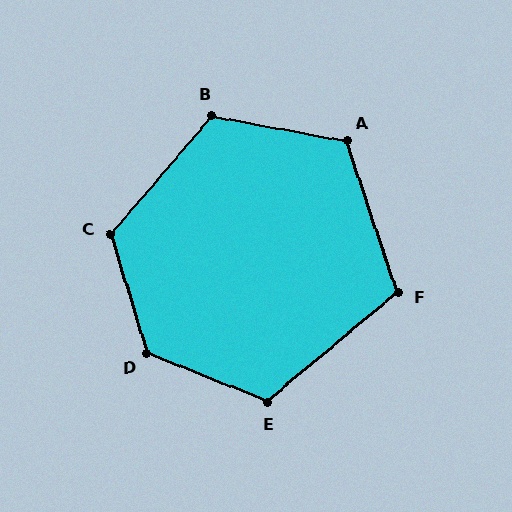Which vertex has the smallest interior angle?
F, at approximately 111 degrees.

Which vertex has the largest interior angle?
D, at approximately 129 degrees.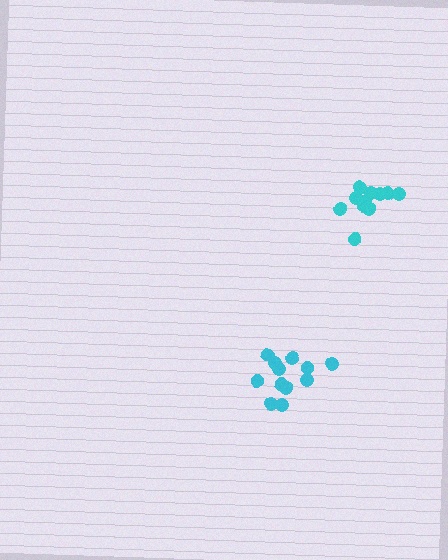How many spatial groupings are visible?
There are 2 spatial groupings.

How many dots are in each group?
Group 1: 12 dots, Group 2: 11 dots (23 total).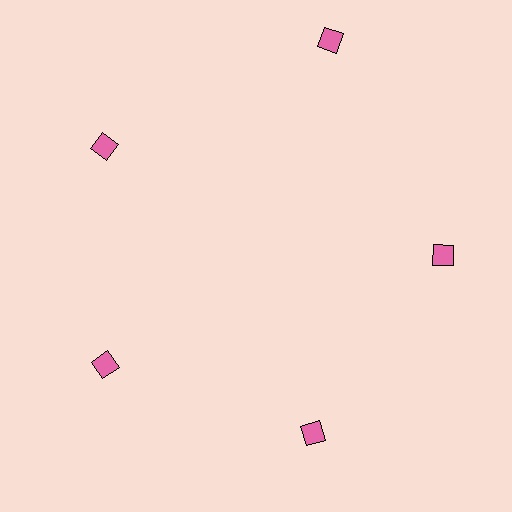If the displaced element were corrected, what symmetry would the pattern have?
It would have 5-fold rotational symmetry — the pattern would map onto itself every 72 degrees.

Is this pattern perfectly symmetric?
No. The 5 pink squares are arranged in a ring, but one element near the 1 o'clock position is pushed outward from the center, breaking the 5-fold rotational symmetry.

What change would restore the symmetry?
The symmetry would be restored by moving it inward, back onto the ring so that all 5 squares sit at equal angles and equal distance from the center.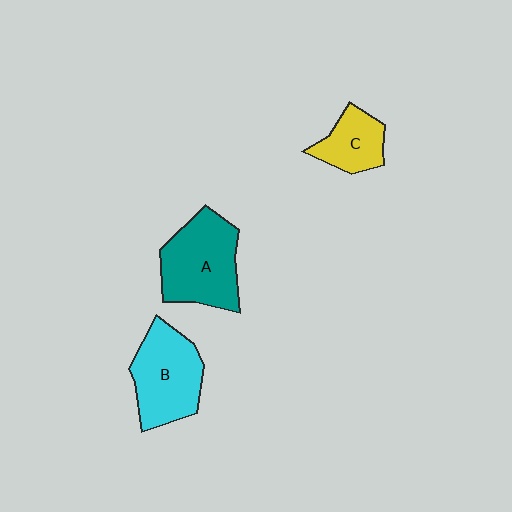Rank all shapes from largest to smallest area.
From largest to smallest: A (teal), B (cyan), C (yellow).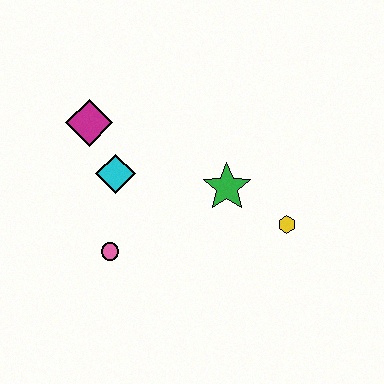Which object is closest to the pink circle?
The cyan diamond is closest to the pink circle.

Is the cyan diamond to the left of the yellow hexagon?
Yes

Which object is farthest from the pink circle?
The yellow hexagon is farthest from the pink circle.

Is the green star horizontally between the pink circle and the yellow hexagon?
Yes